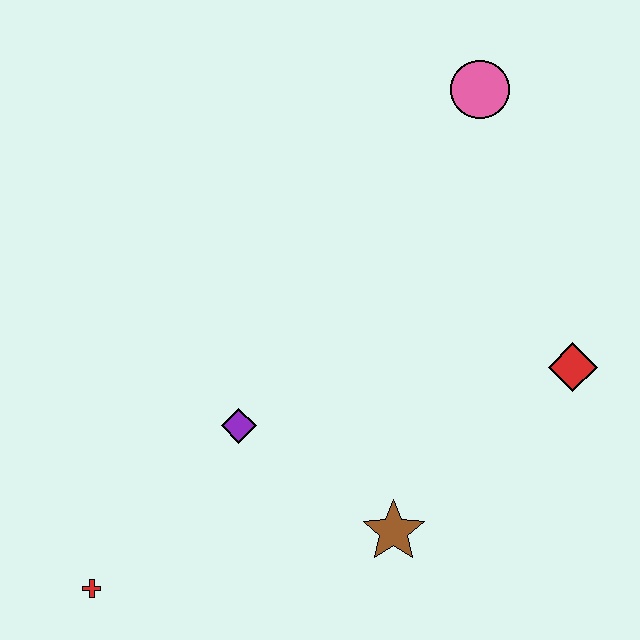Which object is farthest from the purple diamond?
The pink circle is farthest from the purple diamond.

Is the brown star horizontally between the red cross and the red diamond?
Yes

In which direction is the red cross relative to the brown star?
The red cross is to the left of the brown star.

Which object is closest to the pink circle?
The red diamond is closest to the pink circle.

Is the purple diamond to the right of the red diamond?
No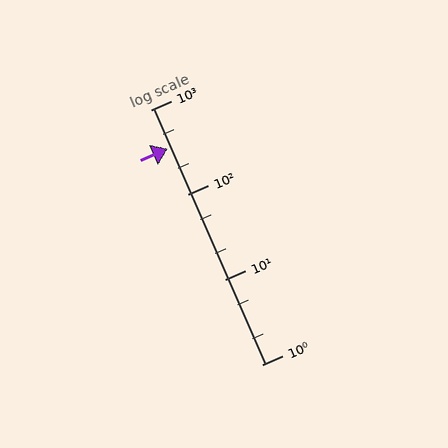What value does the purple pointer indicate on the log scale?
The pointer indicates approximately 350.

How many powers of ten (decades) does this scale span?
The scale spans 3 decades, from 1 to 1000.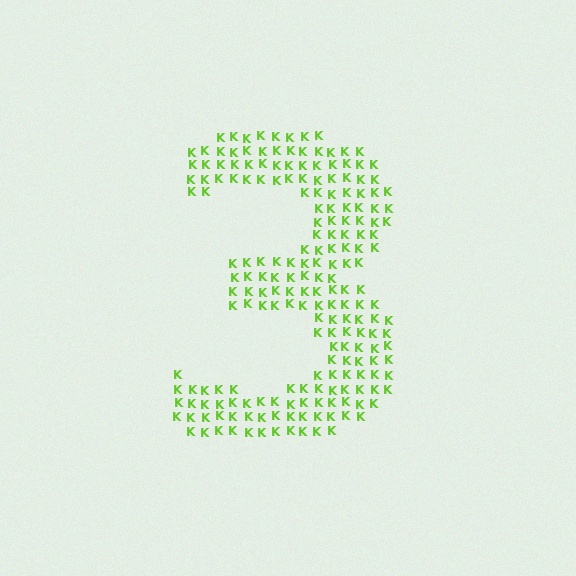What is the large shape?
The large shape is the digit 3.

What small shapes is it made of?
It is made of small letter K's.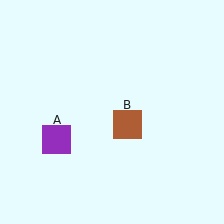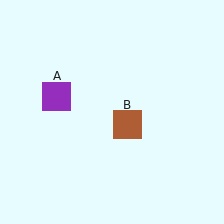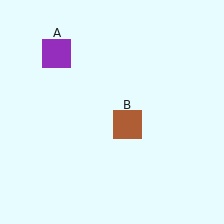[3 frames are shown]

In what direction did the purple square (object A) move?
The purple square (object A) moved up.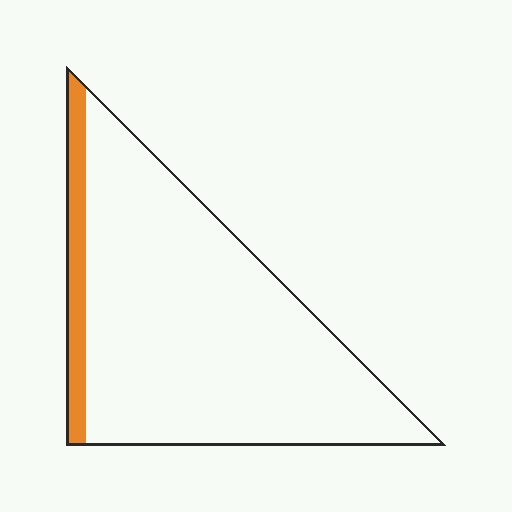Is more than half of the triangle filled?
No.